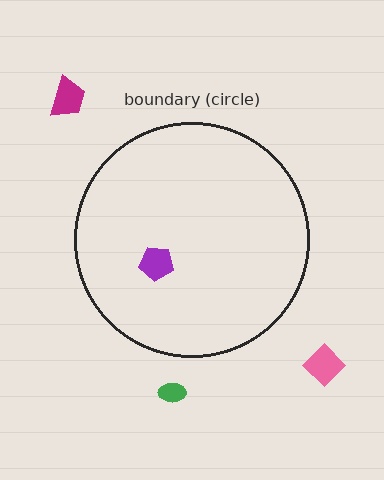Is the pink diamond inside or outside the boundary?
Outside.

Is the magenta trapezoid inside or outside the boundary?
Outside.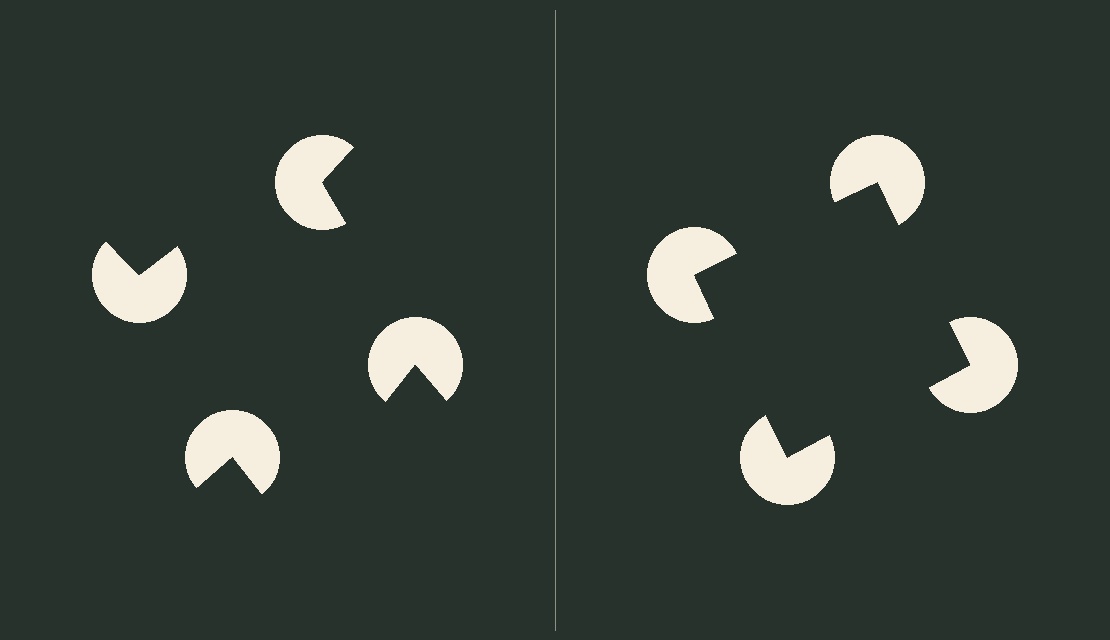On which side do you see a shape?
An illusory square appears on the right side. On the left side the wedge cuts are rotated, so no coherent shape forms.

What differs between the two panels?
The pac-man discs are positioned identically on both sides; only the wedge orientations differ. On the right they align to a square; on the left they are misaligned.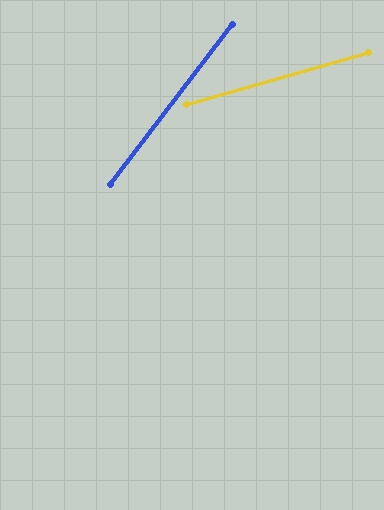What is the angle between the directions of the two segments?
Approximately 37 degrees.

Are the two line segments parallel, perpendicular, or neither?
Neither parallel nor perpendicular — they differ by about 37°.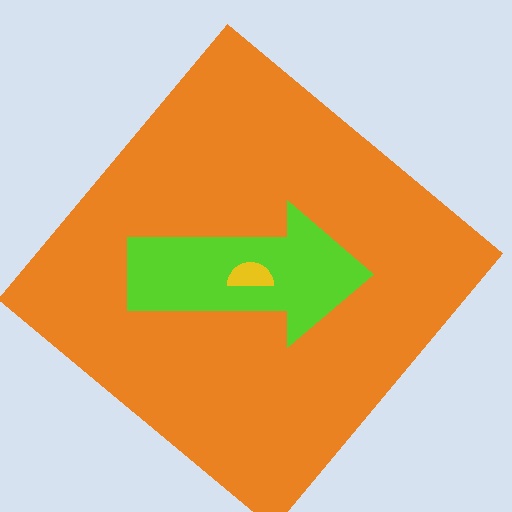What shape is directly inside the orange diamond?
The lime arrow.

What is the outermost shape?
The orange diamond.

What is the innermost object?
The yellow semicircle.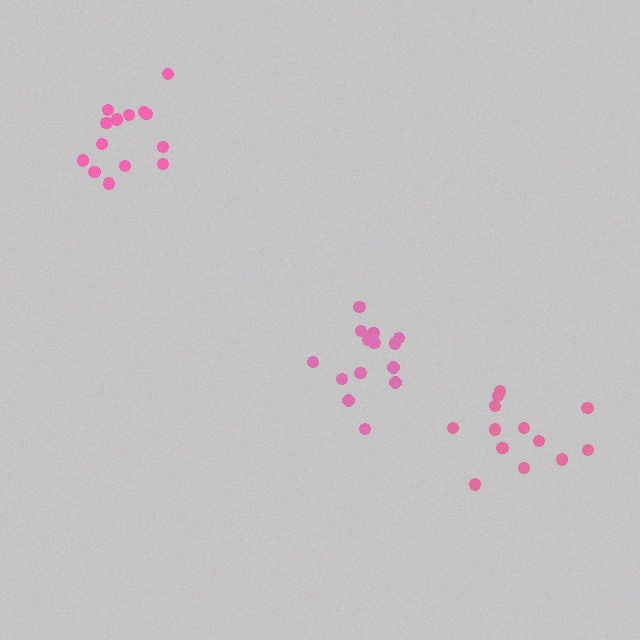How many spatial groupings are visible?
There are 3 spatial groupings.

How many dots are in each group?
Group 1: 14 dots, Group 2: 13 dots, Group 3: 14 dots (41 total).